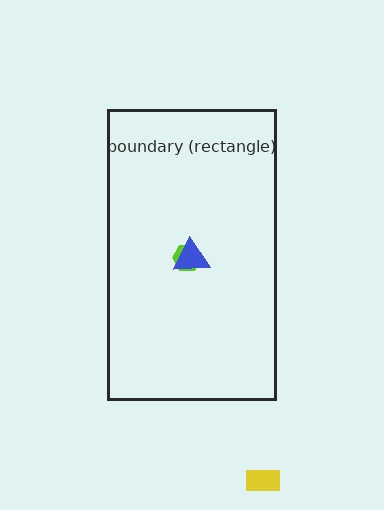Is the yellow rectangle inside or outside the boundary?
Outside.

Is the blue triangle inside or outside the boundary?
Inside.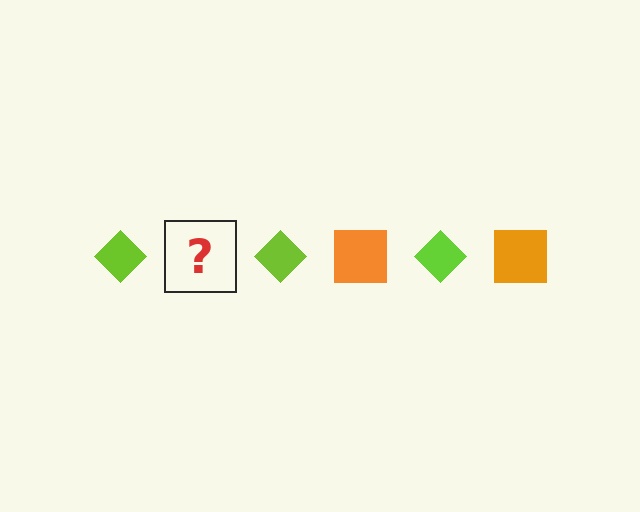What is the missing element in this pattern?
The missing element is an orange square.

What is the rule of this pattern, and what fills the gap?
The rule is that the pattern alternates between lime diamond and orange square. The gap should be filled with an orange square.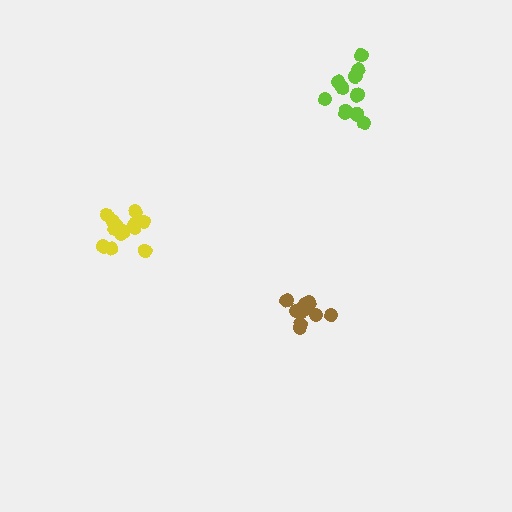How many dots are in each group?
Group 1: 11 dots, Group 2: 13 dots, Group 3: 10 dots (34 total).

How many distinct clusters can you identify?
There are 3 distinct clusters.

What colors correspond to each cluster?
The clusters are colored: lime, yellow, brown.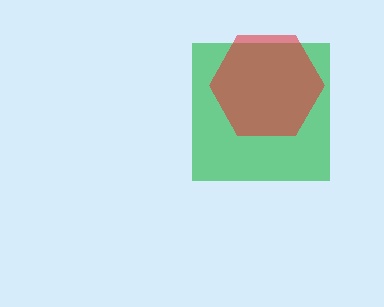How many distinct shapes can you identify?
There are 2 distinct shapes: a green square, a red hexagon.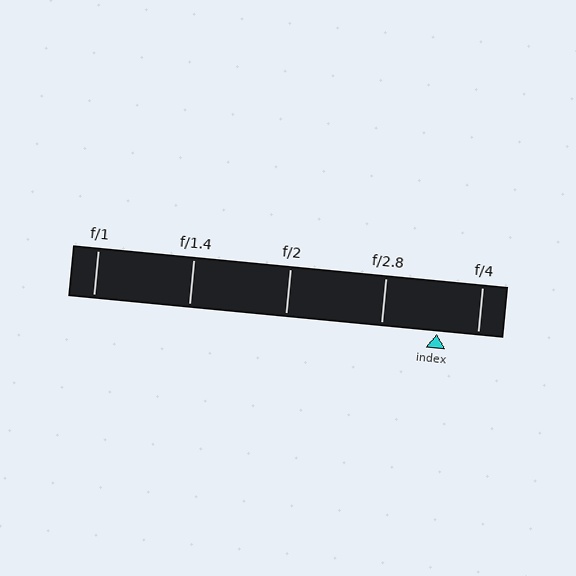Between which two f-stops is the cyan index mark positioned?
The index mark is between f/2.8 and f/4.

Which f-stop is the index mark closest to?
The index mark is closest to f/4.